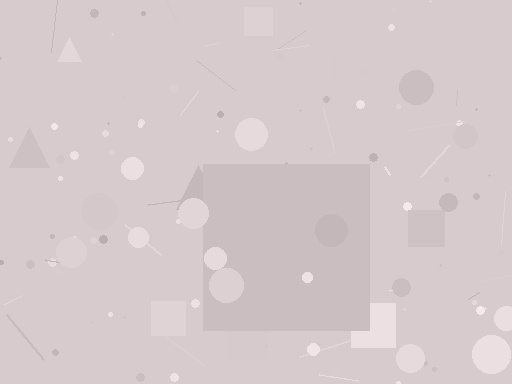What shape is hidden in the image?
A square is hidden in the image.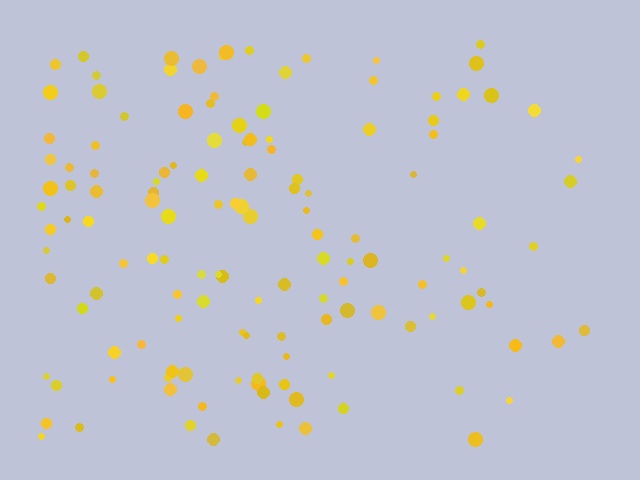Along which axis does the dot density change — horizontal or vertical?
Horizontal.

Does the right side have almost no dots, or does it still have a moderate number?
Still a moderate number, just noticeably fewer than the left.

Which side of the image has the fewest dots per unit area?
The right.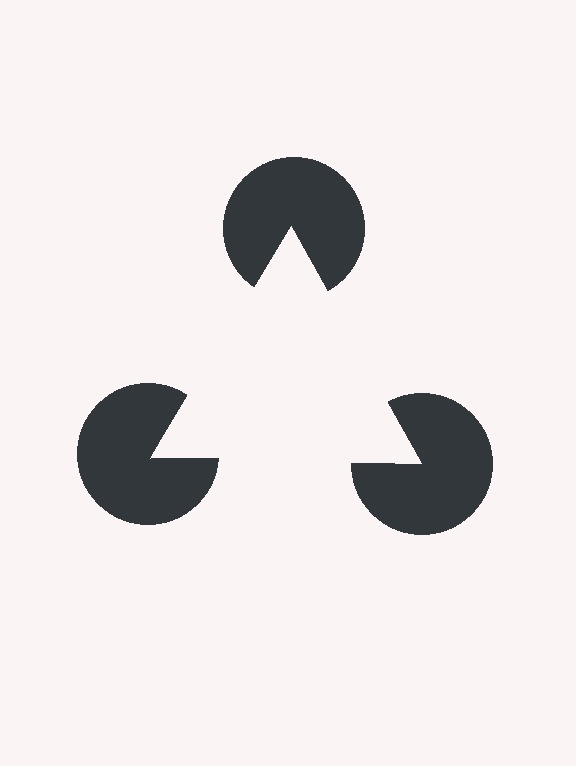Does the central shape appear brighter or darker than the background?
It typically appears slightly brighter than the background, even though no actual brightness change is drawn.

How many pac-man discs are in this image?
There are 3 — one at each vertex of the illusory triangle.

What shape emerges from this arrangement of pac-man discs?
An illusory triangle — its edges are inferred from the aligned wedge cuts in the pac-man discs, not physically drawn.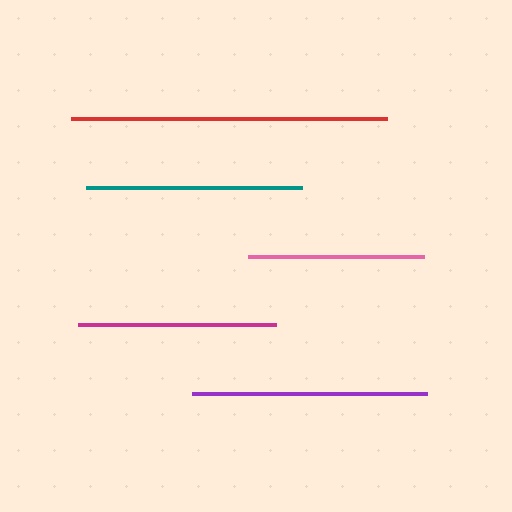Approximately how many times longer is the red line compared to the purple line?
The red line is approximately 1.3 times the length of the purple line.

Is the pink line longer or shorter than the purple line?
The purple line is longer than the pink line.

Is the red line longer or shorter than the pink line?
The red line is longer than the pink line.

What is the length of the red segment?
The red segment is approximately 316 pixels long.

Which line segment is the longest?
The red line is the longest at approximately 316 pixels.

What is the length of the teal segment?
The teal segment is approximately 216 pixels long.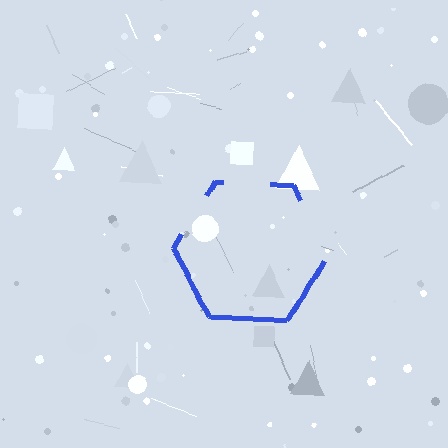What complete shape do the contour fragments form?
The contour fragments form a hexagon.